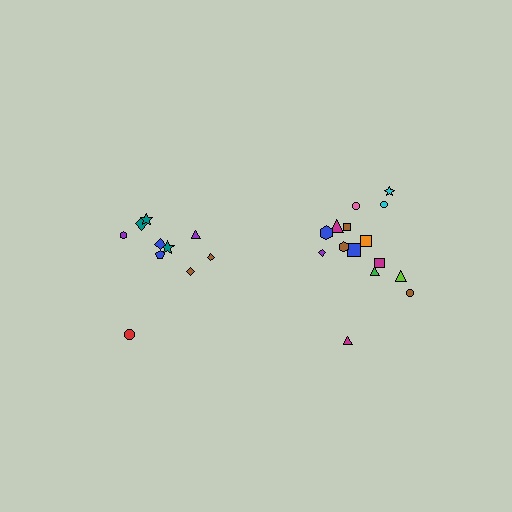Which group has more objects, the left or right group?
The right group.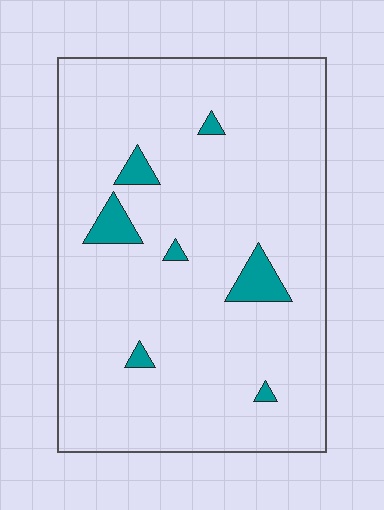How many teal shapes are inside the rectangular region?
7.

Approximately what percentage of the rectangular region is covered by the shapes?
Approximately 5%.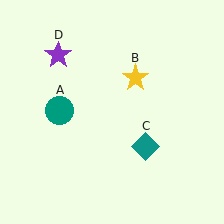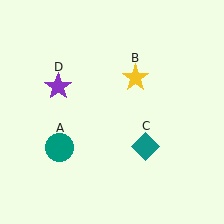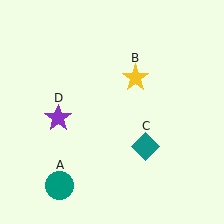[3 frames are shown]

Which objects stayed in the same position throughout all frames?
Yellow star (object B) and teal diamond (object C) remained stationary.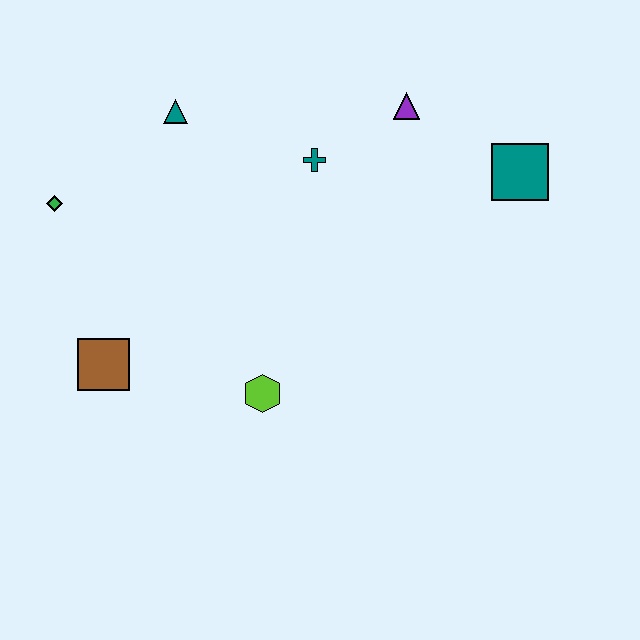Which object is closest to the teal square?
The purple triangle is closest to the teal square.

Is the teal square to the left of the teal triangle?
No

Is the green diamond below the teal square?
Yes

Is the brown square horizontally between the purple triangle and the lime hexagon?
No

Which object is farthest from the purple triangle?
The brown square is farthest from the purple triangle.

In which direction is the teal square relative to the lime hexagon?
The teal square is to the right of the lime hexagon.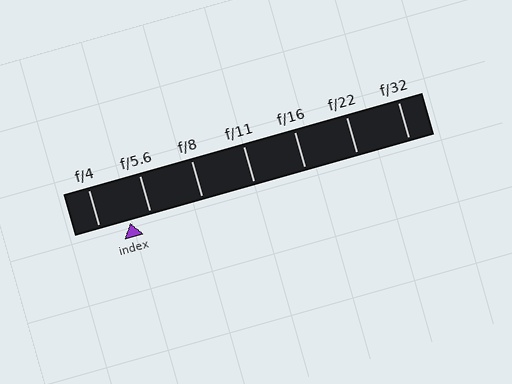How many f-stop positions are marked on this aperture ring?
There are 7 f-stop positions marked.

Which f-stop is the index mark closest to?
The index mark is closest to f/5.6.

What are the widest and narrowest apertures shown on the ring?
The widest aperture shown is f/4 and the narrowest is f/32.